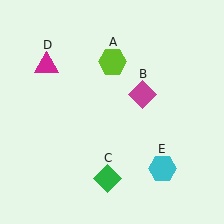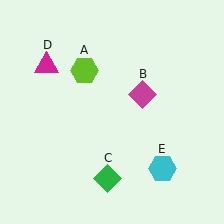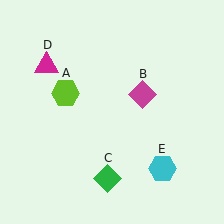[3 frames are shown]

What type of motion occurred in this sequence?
The lime hexagon (object A) rotated counterclockwise around the center of the scene.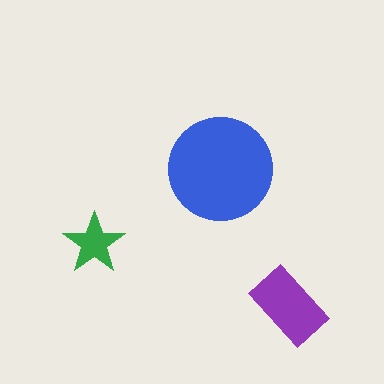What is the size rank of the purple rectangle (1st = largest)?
2nd.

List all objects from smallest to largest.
The green star, the purple rectangle, the blue circle.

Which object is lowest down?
The purple rectangle is bottommost.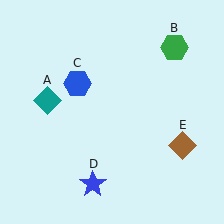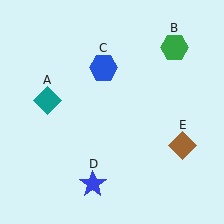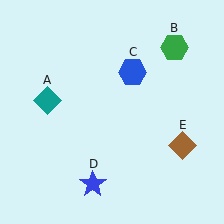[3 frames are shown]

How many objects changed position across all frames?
1 object changed position: blue hexagon (object C).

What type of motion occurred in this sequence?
The blue hexagon (object C) rotated clockwise around the center of the scene.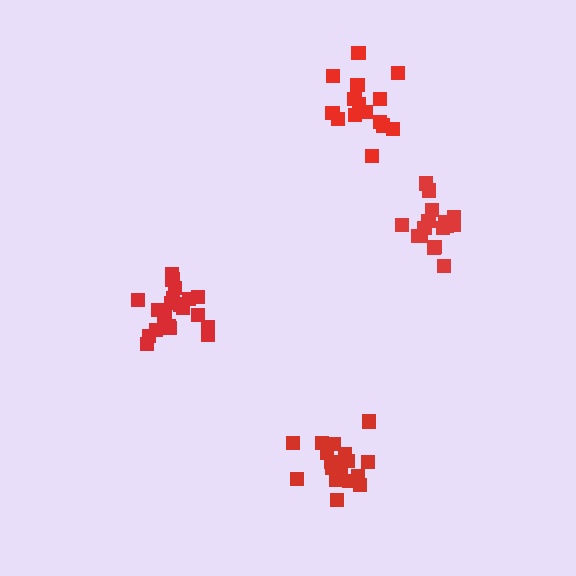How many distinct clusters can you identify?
There are 4 distinct clusters.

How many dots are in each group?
Group 1: 15 dots, Group 2: 20 dots, Group 3: 19 dots, Group 4: 17 dots (71 total).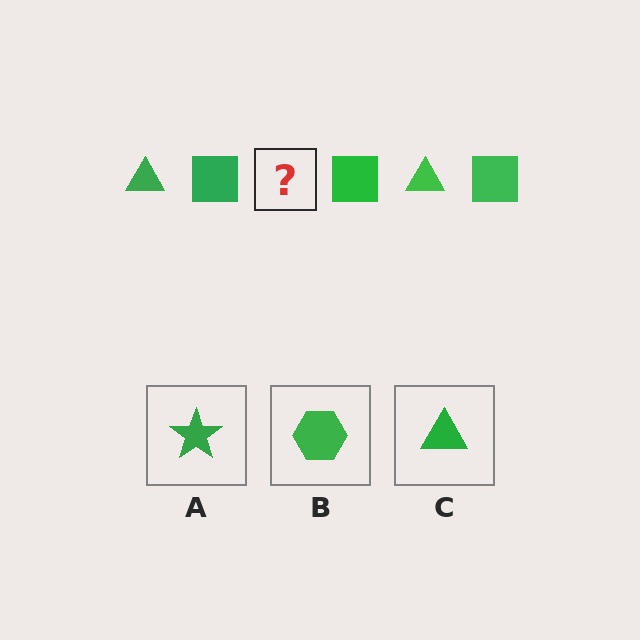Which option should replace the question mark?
Option C.